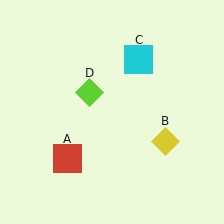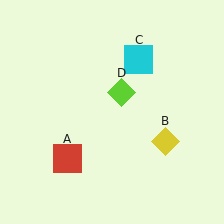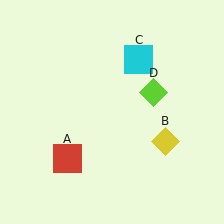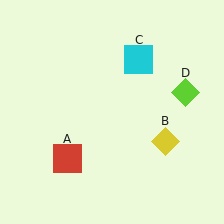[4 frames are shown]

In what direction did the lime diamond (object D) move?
The lime diamond (object D) moved right.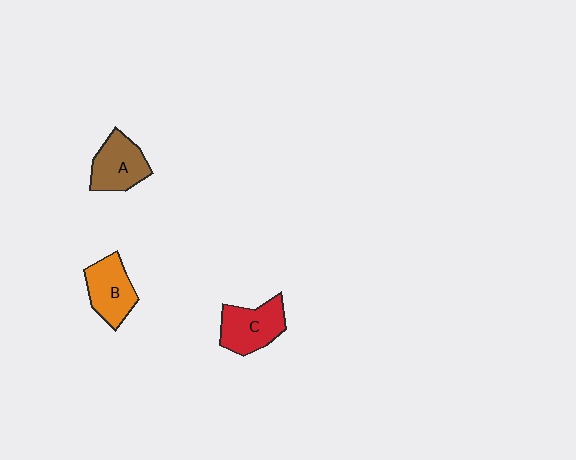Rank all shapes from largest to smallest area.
From largest to smallest: C (red), B (orange), A (brown).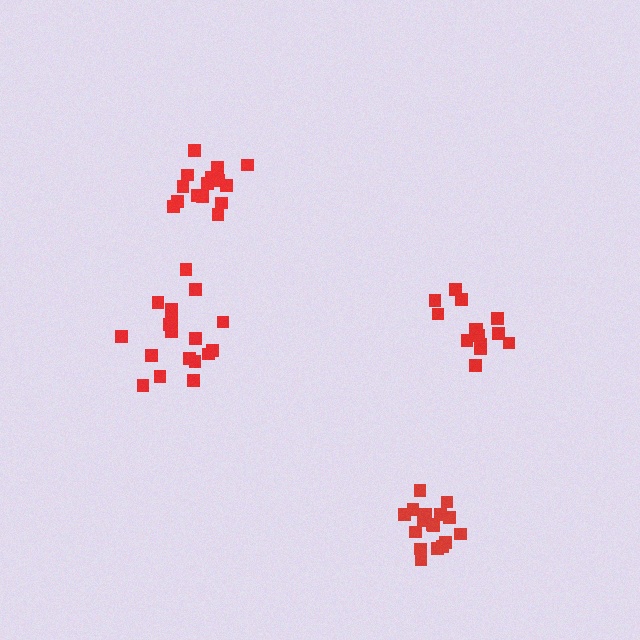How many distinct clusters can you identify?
There are 4 distinct clusters.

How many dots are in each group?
Group 1: 14 dots, Group 2: 17 dots, Group 3: 17 dots, Group 4: 17 dots (65 total).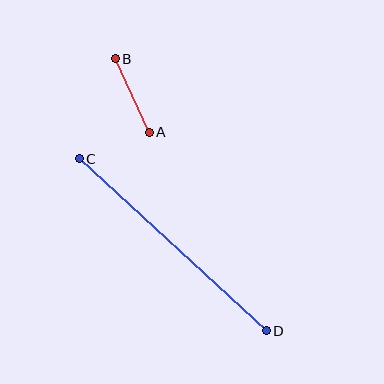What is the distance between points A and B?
The distance is approximately 81 pixels.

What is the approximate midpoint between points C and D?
The midpoint is at approximately (173, 245) pixels.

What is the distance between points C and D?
The distance is approximately 254 pixels.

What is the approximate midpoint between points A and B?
The midpoint is at approximately (132, 96) pixels.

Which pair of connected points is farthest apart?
Points C and D are farthest apart.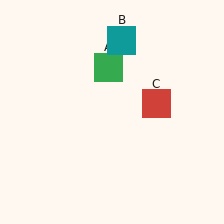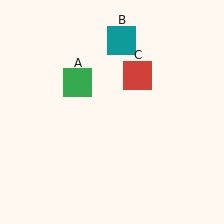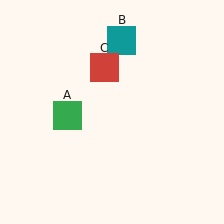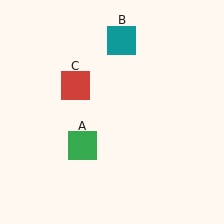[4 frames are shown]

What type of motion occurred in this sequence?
The green square (object A), red square (object C) rotated counterclockwise around the center of the scene.